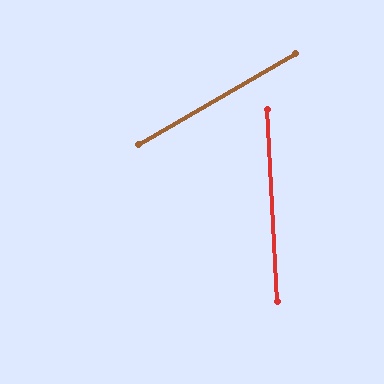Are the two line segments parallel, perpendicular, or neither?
Neither parallel nor perpendicular — they differ by about 63°.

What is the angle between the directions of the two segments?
Approximately 63 degrees.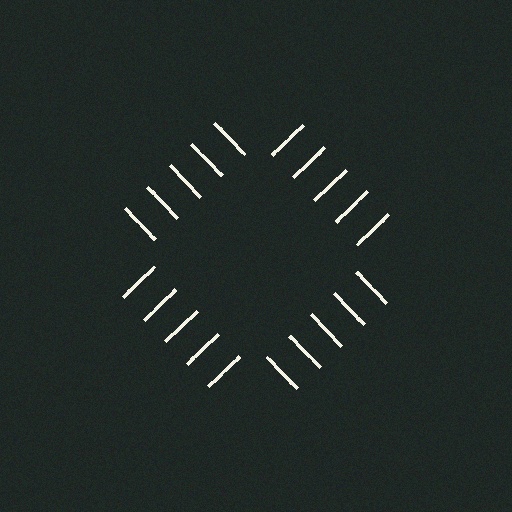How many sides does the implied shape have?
4 sides — the line-ends trace a square.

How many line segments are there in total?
20 — 5 along each of the 4 edges.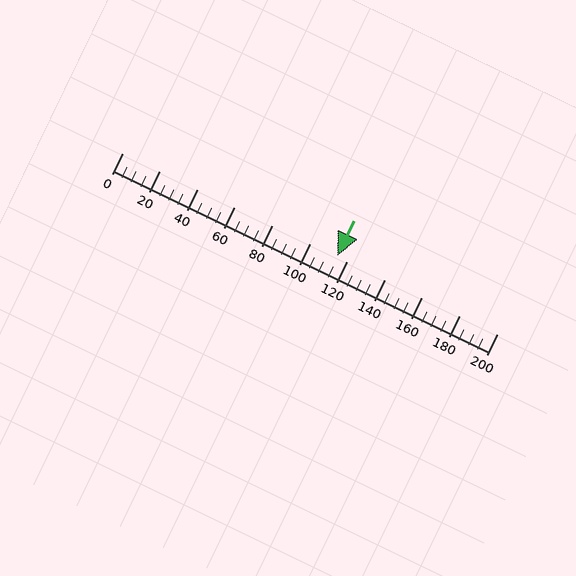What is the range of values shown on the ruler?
The ruler shows values from 0 to 200.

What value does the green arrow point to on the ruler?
The green arrow points to approximately 114.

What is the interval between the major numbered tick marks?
The major tick marks are spaced 20 units apart.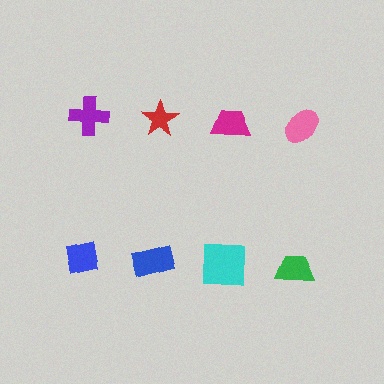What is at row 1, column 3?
A magenta trapezoid.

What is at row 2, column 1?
A blue square.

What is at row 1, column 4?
A pink ellipse.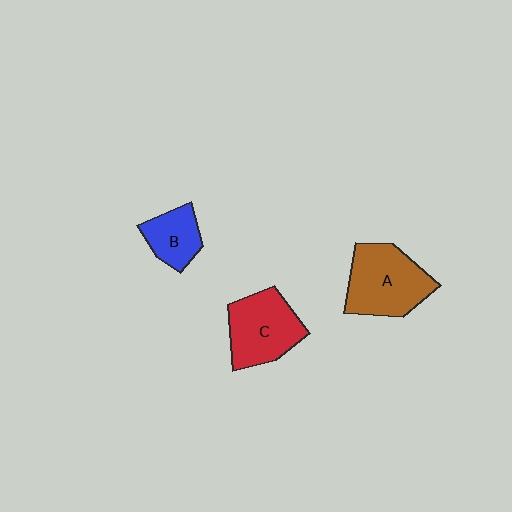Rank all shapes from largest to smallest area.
From largest to smallest: A (brown), C (red), B (blue).